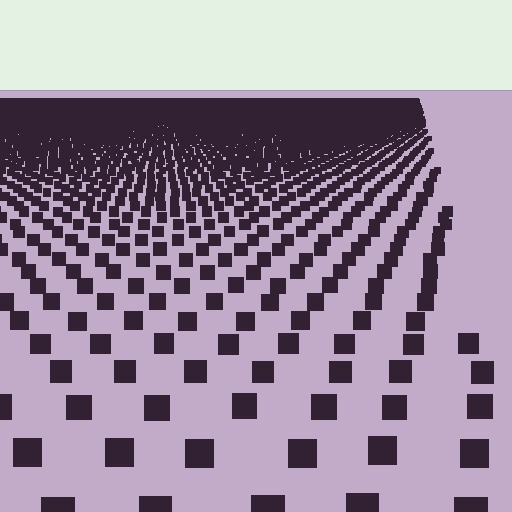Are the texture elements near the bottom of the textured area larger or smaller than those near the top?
Larger. Near the bottom, elements are closer to the viewer and appear at a bigger on-screen size.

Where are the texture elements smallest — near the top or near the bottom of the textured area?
Near the top.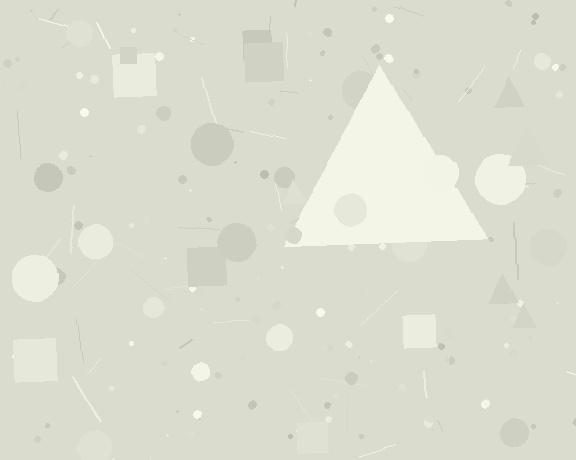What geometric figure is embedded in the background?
A triangle is embedded in the background.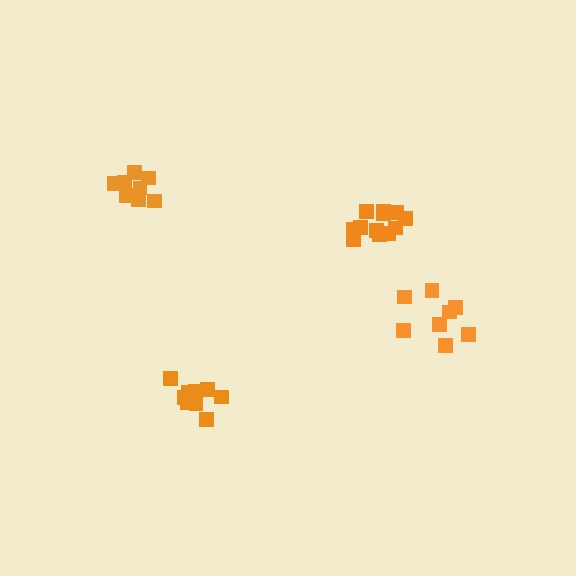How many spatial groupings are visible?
There are 4 spatial groupings.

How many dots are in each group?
Group 1: 8 dots, Group 2: 12 dots, Group 3: 11 dots, Group 4: 8 dots (39 total).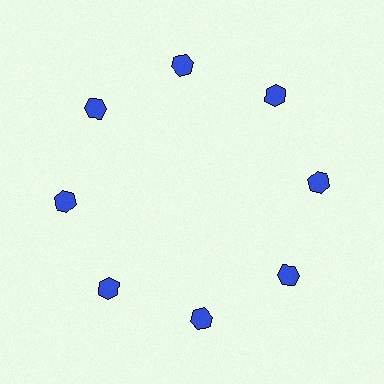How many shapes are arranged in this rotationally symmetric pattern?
There are 8 shapes, arranged in 8 groups of 1.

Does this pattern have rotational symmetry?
Yes, this pattern has 8-fold rotational symmetry. It looks the same after rotating 45 degrees around the center.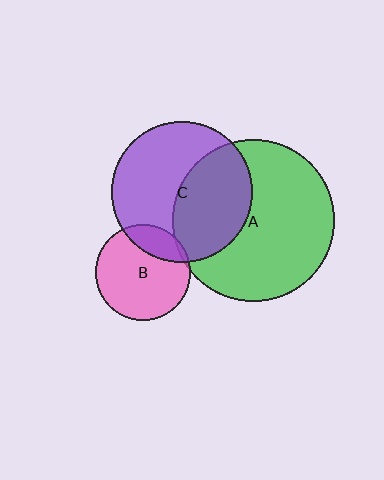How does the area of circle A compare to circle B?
Approximately 2.9 times.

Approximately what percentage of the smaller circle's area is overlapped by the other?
Approximately 20%.